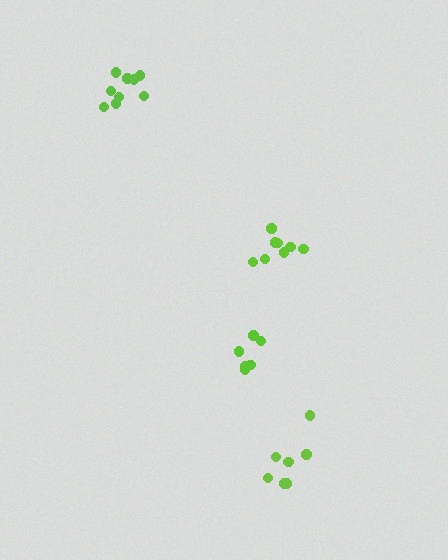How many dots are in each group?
Group 1: 7 dots, Group 2: 8 dots, Group 3: 9 dots, Group 4: 6 dots (30 total).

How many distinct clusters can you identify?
There are 4 distinct clusters.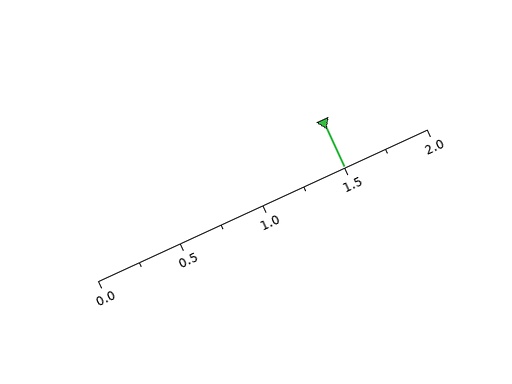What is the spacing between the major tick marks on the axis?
The major ticks are spaced 0.5 apart.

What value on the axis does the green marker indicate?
The marker indicates approximately 1.5.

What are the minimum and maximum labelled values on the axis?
The axis runs from 0.0 to 2.0.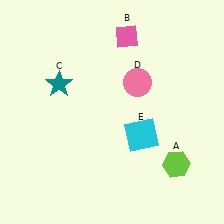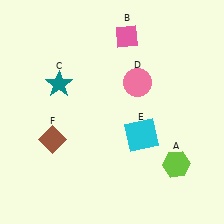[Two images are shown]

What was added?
A brown diamond (F) was added in Image 2.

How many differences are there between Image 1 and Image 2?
There is 1 difference between the two images.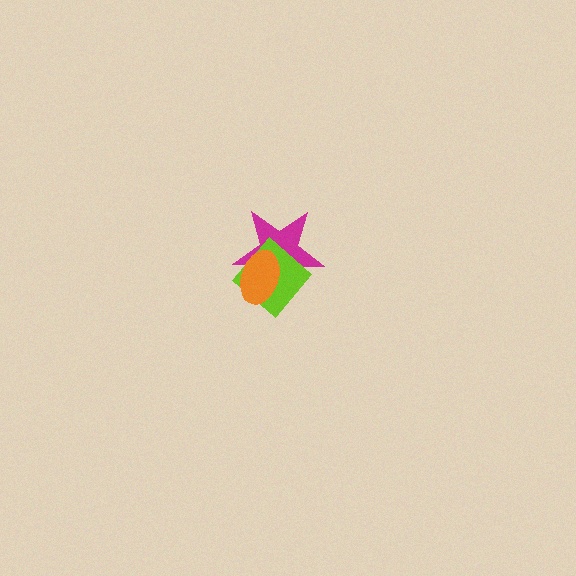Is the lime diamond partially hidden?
Yes, it is partially covered by another shape.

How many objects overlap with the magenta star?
2 objects overlap with the magenta star.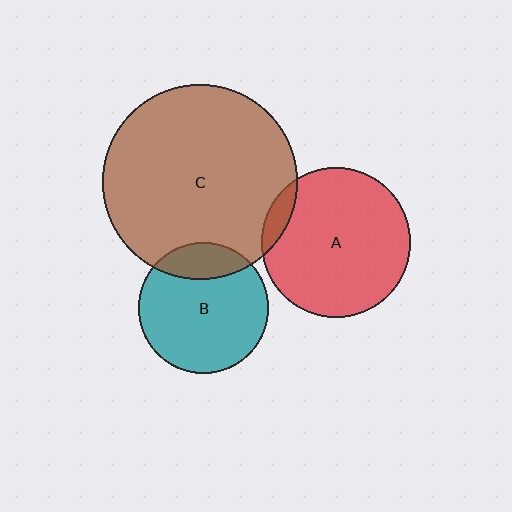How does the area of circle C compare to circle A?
Approximately 1.7 times.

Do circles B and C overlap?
Yes.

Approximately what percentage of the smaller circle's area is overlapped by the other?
Approximately 20%.